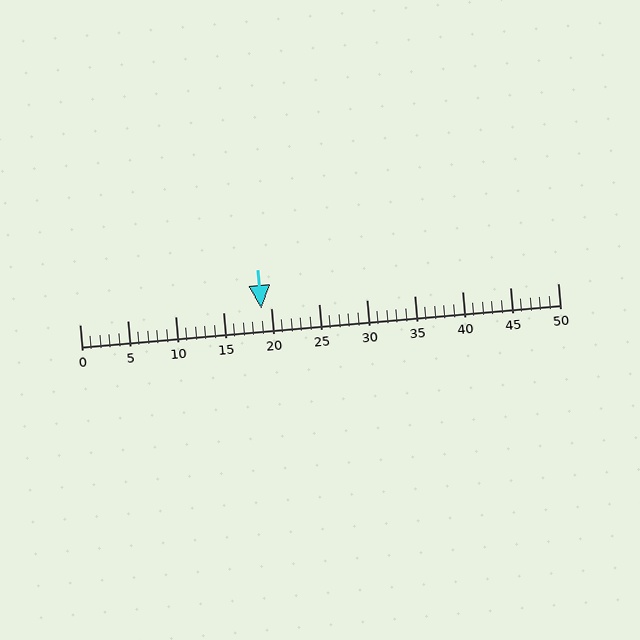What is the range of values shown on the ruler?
The ruler shows values from 0 to 50.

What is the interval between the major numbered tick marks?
The major tick marks are spaced 5 units apart.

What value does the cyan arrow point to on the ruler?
The cyan arrow points to approximately 19.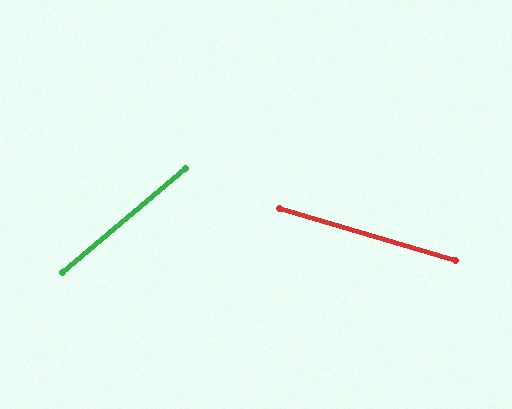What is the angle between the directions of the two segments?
Approximately 57 degrees.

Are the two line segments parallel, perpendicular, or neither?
Neither parallel nor perpendicular — they differ by about 57°.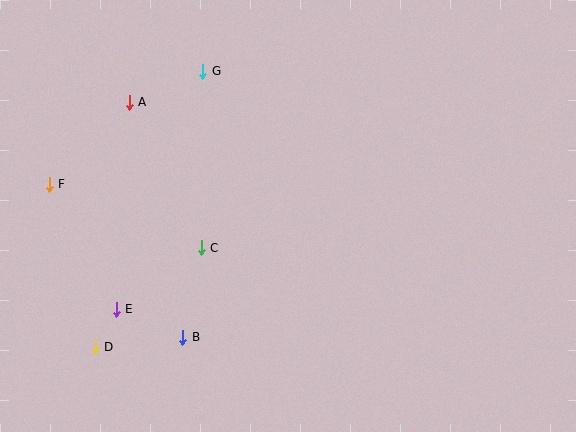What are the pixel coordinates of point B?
Point B is at (183, 337).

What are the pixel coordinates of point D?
Point D is at (95, 347).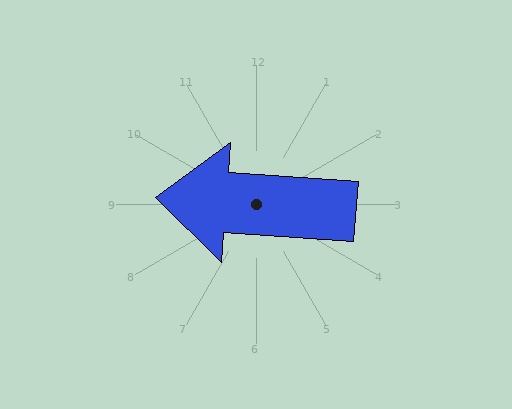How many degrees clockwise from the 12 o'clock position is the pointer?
Approximately 274 degrees.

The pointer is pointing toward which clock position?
Roughly 9 o'clock.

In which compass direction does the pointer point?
West.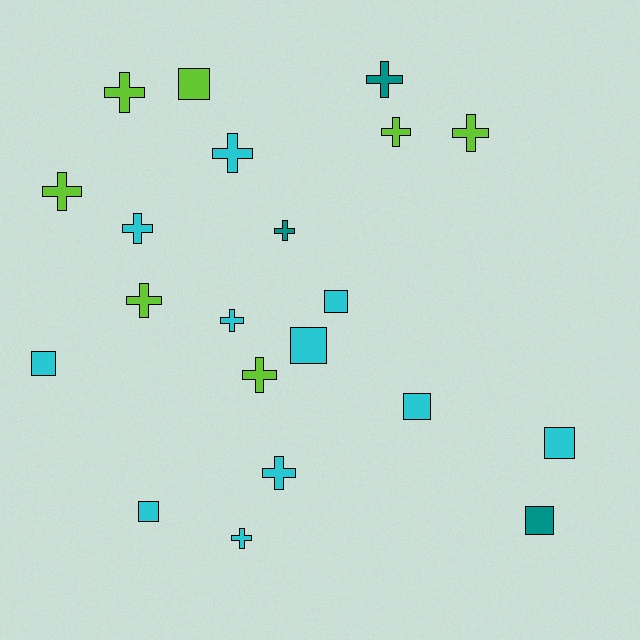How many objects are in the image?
There are 21 objects.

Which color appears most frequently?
Cyan, with 11 objects.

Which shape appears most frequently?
Cross, with 13 objects.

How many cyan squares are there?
There are 6 cyan squares.